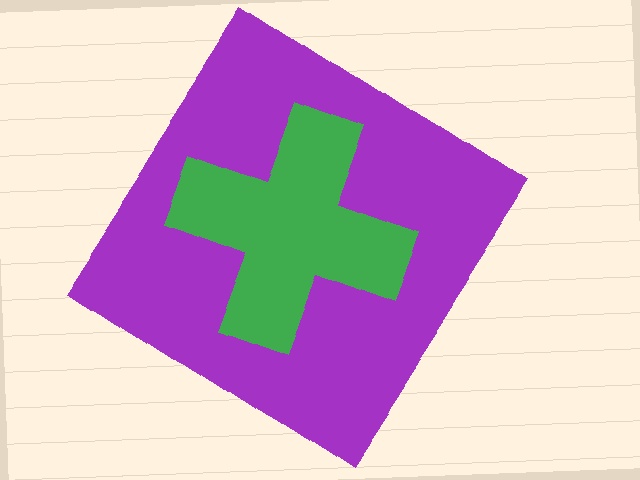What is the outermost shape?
The purple diamond.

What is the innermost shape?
The green cross.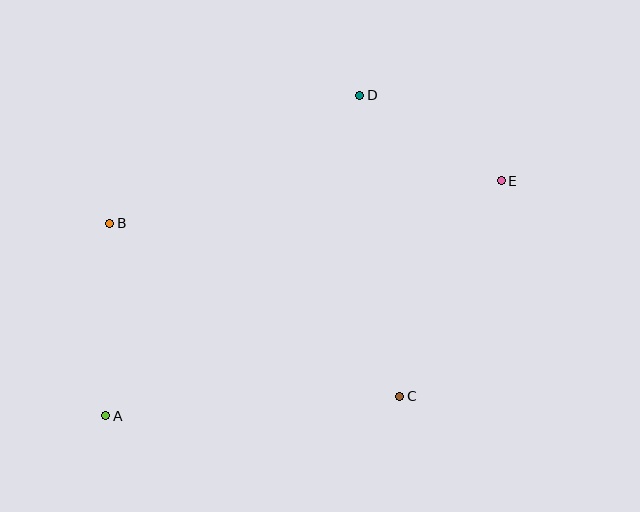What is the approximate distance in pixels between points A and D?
The distance between A and D is approximately 409 pixels.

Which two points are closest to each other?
Points D and E are closest to each other.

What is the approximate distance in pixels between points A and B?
The distance between A and B is approximately 192 pixels.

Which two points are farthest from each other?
Points A and E are farthest from each other.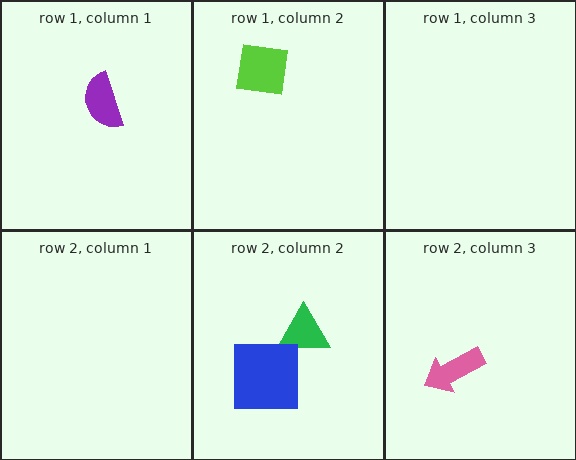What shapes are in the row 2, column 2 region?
The green triangle, the blue square.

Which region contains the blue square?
The row 2, column 2 region.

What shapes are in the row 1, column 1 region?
The purple semicircle.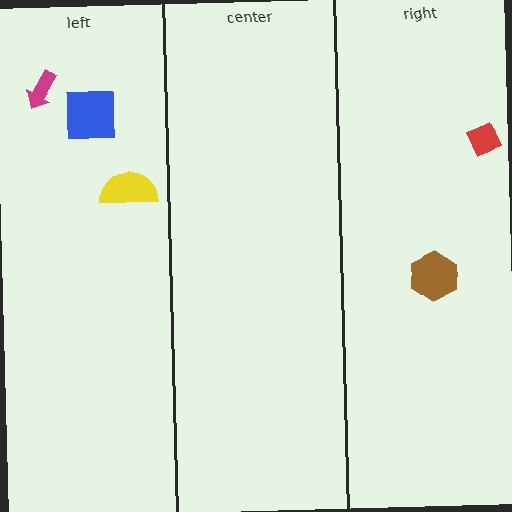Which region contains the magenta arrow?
The left region.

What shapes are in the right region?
The red diamond, the brown hexagon.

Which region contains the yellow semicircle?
The left region.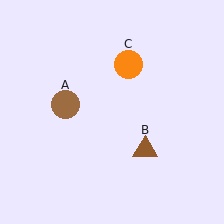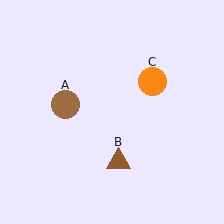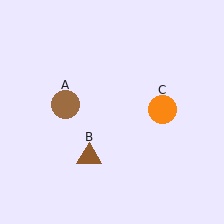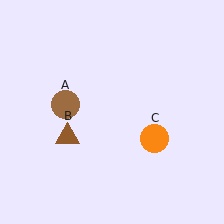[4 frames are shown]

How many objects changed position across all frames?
2 objects changed position: brown triangle (object B), orange circle (object C).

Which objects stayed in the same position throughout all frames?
Brown circle (object A) remained stationary.